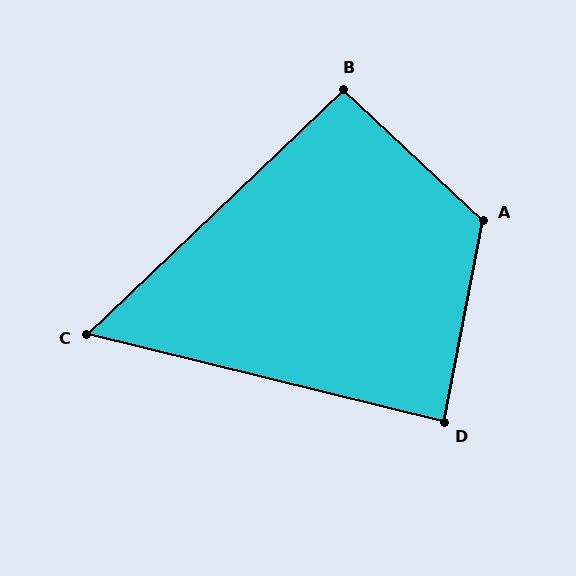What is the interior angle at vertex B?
Approximately 93 degrees (approximately right).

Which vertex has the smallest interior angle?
C, at approximately 58 degrees.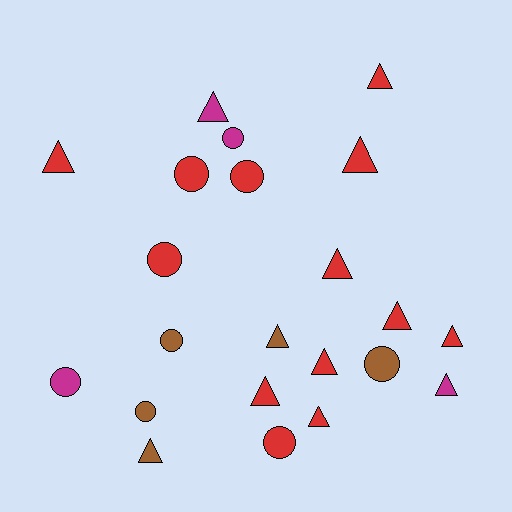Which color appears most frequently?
Red, with 13 objects.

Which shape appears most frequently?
Triangle, with 13 objects.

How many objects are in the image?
There are 22 objects.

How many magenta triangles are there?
There are 2 magenta triangles.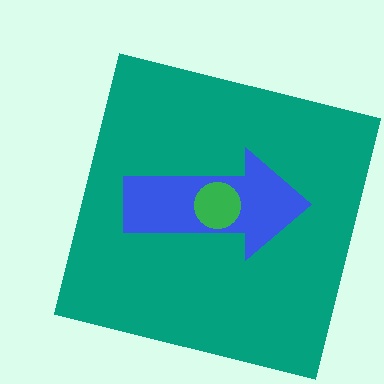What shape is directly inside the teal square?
The blue arrow.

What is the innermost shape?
The green circle.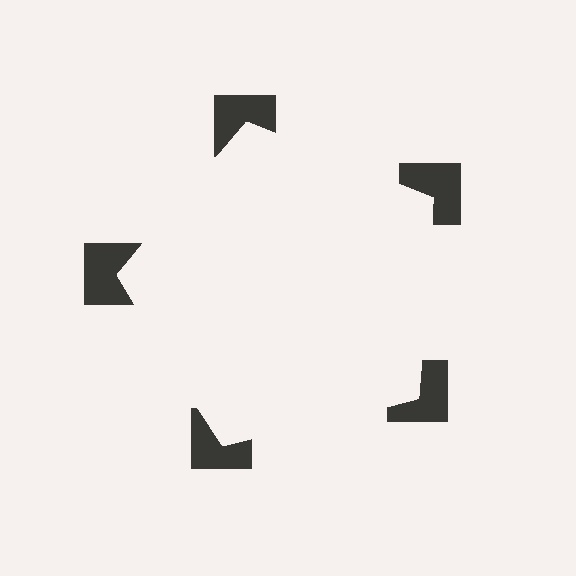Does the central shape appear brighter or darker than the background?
It typically appears slightly brighter than the background, even though no actual brightness change is drawn.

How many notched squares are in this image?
There are 5 — one at each vertex of the illusory pentagon.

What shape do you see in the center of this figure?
An illusory pentagon — its edges are inferred from the aligned wedge cuts in the notched squares, not physically drawn.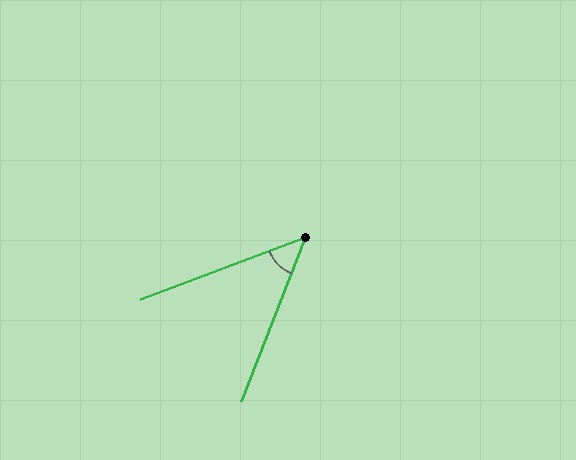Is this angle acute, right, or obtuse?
It is acute.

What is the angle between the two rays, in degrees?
Approximately 48 degrees.